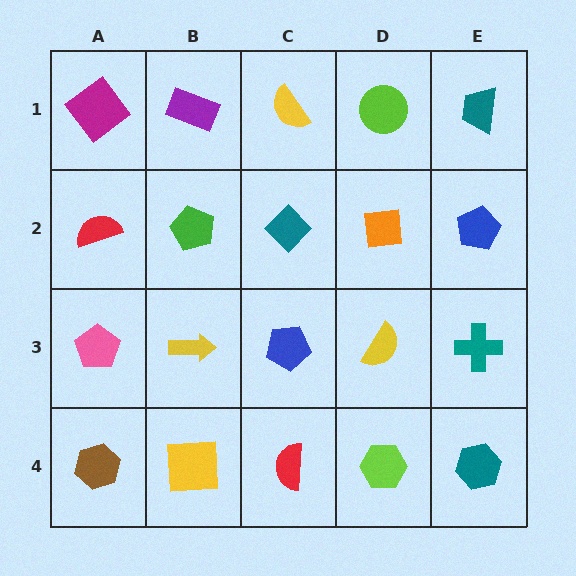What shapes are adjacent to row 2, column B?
A purple rectangle (row 1, column B), a yellow arrow (row 3, column B), a red semicircle (row 2, column A), a teal diamond (row 2, column C).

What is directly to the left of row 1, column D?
A yellow semicircle.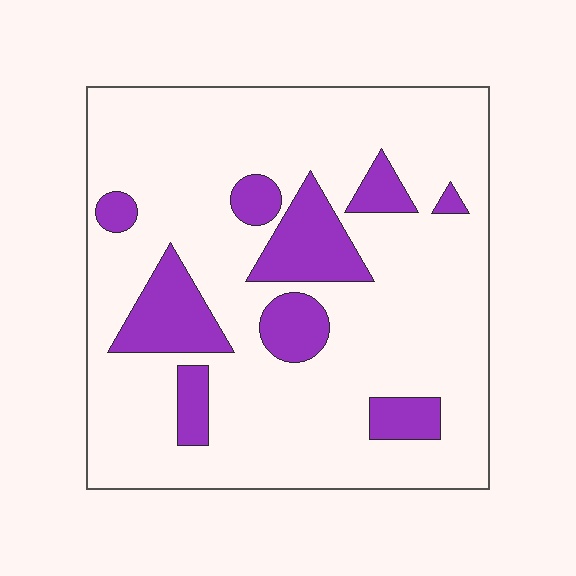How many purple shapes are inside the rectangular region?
9.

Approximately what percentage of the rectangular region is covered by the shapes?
Approximately 20%.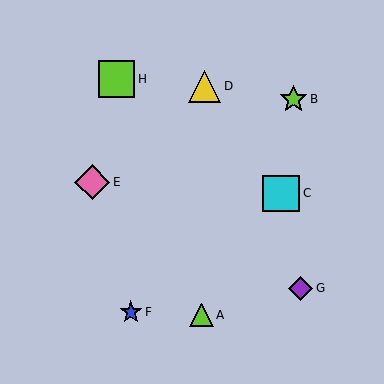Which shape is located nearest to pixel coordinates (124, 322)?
The blue star (labeled F) at (131, 312) is nearest to that location.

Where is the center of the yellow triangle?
The center of the yellow triangle is at (205, 86).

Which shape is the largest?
The lime square (labeled H) is the largest.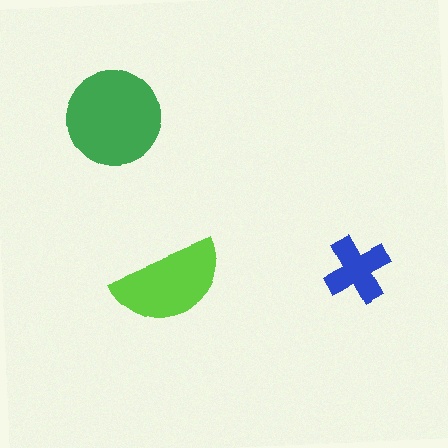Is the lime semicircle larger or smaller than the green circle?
Smaller.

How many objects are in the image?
There are 3 objects in the image.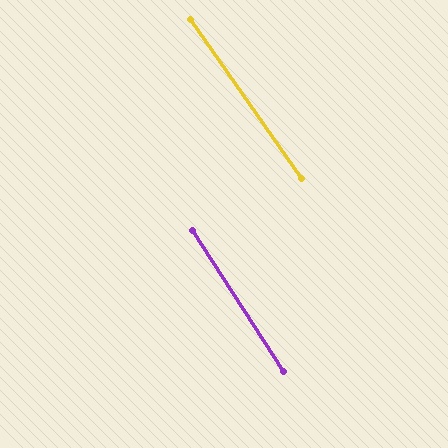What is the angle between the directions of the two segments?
Approximately 2 degrees.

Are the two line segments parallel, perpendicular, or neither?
Parallel — their directions differ by only 1.9°.